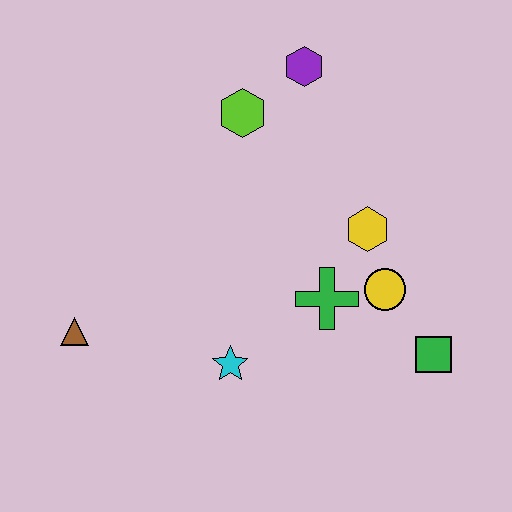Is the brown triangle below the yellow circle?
Yes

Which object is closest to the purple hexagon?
The lime hexagon is closest to the purple hexagon.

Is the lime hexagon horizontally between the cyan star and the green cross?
Yes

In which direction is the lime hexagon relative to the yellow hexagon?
The lime hexagon is to the left of the yellow hexagon.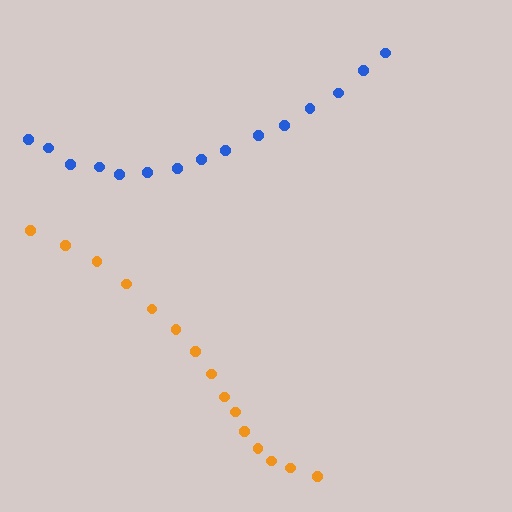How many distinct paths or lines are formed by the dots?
There are 2 distinct paths.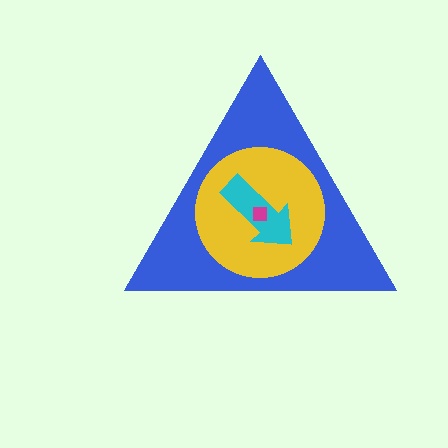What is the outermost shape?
The blue triangle.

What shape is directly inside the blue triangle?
The yellow circle.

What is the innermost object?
The magenta square.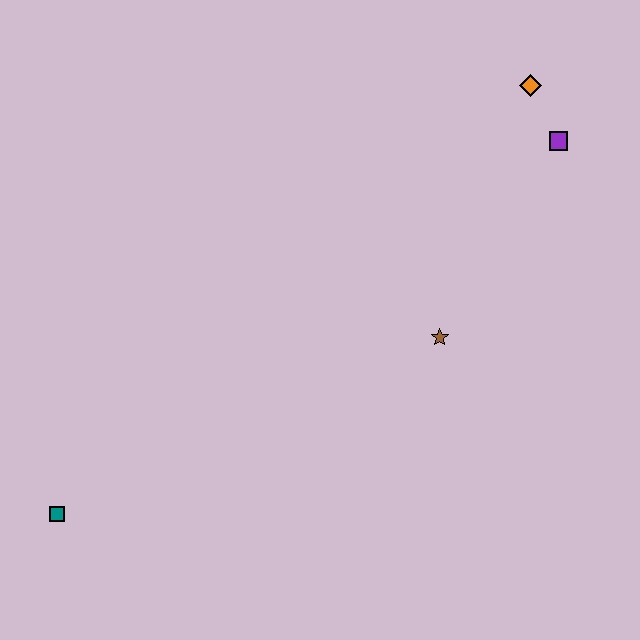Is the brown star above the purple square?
No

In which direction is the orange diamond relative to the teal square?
The orange diamond is to the right of the teal square.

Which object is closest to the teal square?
The brown star is closest to the teal square.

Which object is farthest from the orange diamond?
The teal square is farthest from the orange diamond.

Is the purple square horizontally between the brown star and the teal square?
No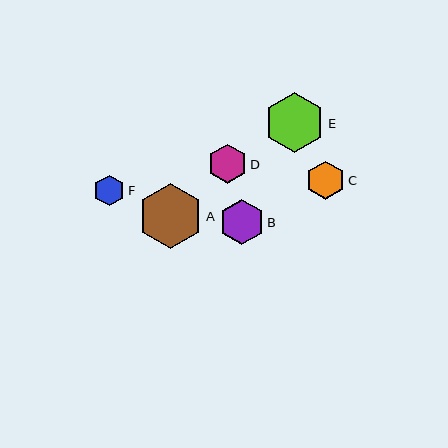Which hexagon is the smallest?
Hexagon F is the smallest with a size of approximately 31 pixels.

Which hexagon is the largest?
Hexagon A is the largest with a size of approximately 65 pixels.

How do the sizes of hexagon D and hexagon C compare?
Hexagon D and hexagon C are approximately the same size.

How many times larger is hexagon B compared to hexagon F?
Hexagon B is approximately 1.5 times the size of hexagon F.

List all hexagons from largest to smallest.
From largest to smallest: A, E, B, D, C, F.